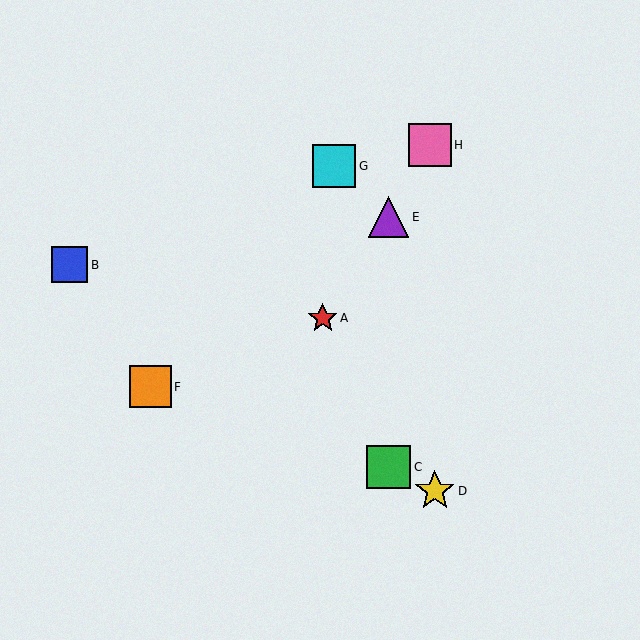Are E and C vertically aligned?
Yes, both are at x≈389.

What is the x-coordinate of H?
Object H is at x≈430.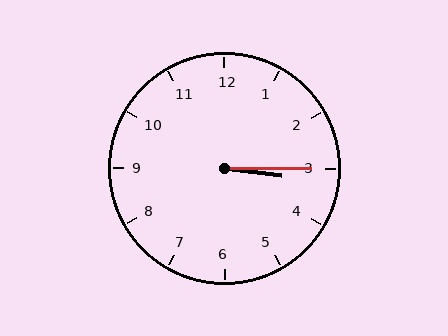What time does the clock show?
3:15.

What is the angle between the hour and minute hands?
Approximately 8 degrees.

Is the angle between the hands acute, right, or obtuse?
It is acute.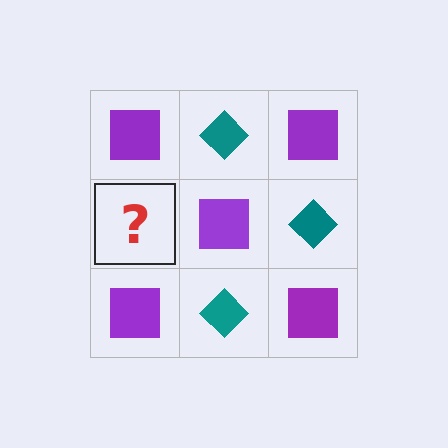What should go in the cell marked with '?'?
The missing cell should contain a teal diamond.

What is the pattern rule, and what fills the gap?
The rule is that it alternates purple square and teal diamond in a checkerboard pattern. The gap should be filled with a teal diamond.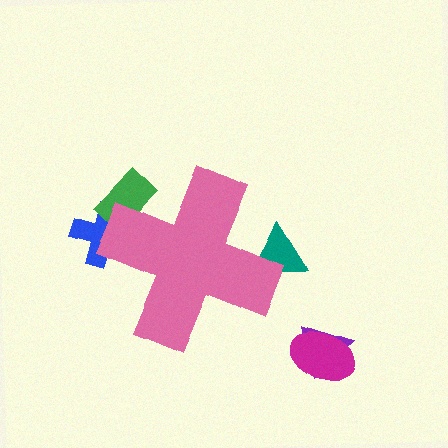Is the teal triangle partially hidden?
Yes, the teal triangle is partially hidden behind the pink cross.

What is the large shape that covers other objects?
A pink cross.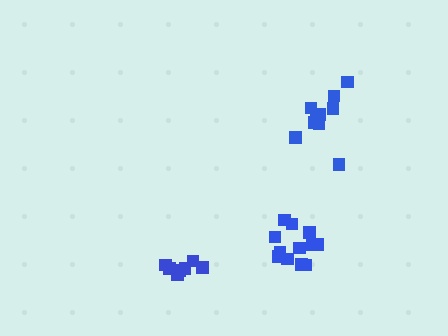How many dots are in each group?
Group 1: 12 dots, Group 2: 10 dots, Group 3: 7 dots (29 total).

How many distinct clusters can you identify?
There are 3 distinct clusters.